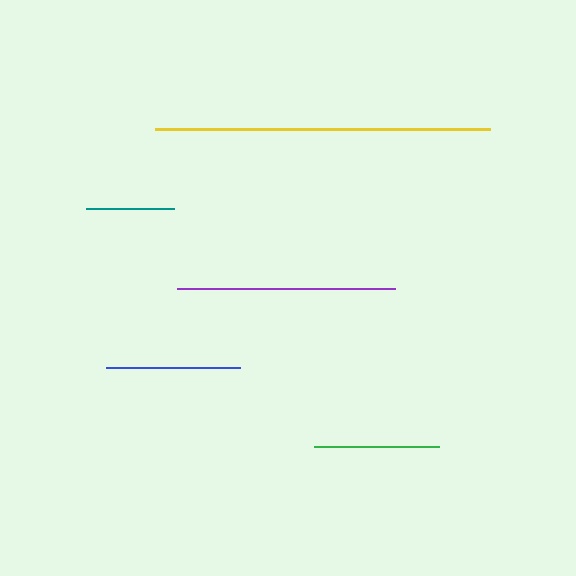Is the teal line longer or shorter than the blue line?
The blue line is longer than the teal line.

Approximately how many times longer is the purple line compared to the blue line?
The purple line is approximately 1.6 times the length of the blue line.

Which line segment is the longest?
The yellow line is the longest at approximately 335 pixels.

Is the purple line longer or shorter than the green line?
The purple line is longer than the green line.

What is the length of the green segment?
The green segment is approximately 125 pixels long.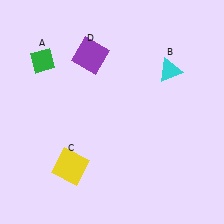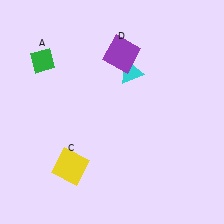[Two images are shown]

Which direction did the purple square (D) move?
The purple square (D) moved right.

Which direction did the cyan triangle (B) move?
The cyan triangle (B) moved left.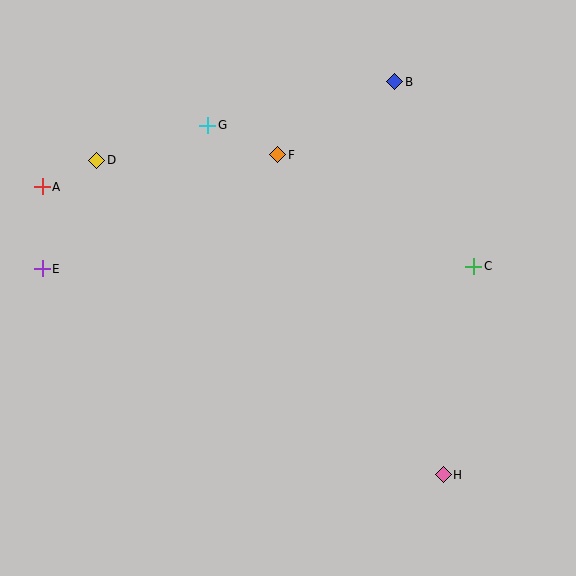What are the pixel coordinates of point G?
Point G is at (208, 125).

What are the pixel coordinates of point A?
Point A is at (42, 187).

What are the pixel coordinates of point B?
Point B is at (395, 82).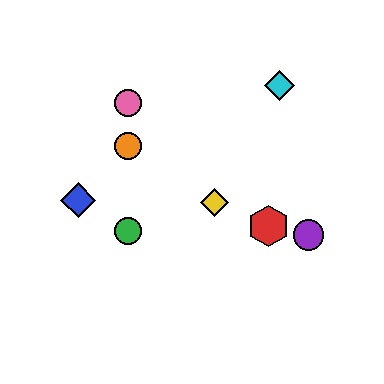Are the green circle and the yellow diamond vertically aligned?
No, the green circle is at x≈128 and the yellow diamond is at x≈215.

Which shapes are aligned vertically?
The green circle, the orange circle, the pink circle are aligned vertically.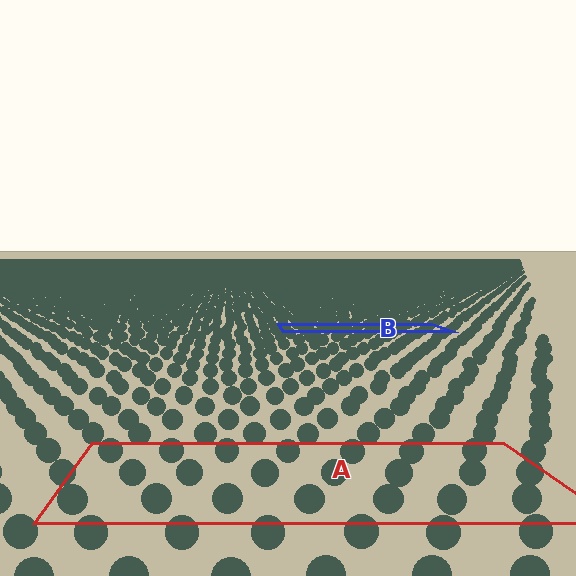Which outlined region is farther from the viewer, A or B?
Region B is farther from the viewer — the texture elements inside it appear smaller and more densely packed.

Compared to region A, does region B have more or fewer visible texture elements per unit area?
Region B has more texture elements per unit area — they are packed more densely because it is farther away.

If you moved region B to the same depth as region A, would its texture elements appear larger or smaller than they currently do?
They would appear larger. At a closer depth, the same texture elements are projected at a bigger on-screen size.